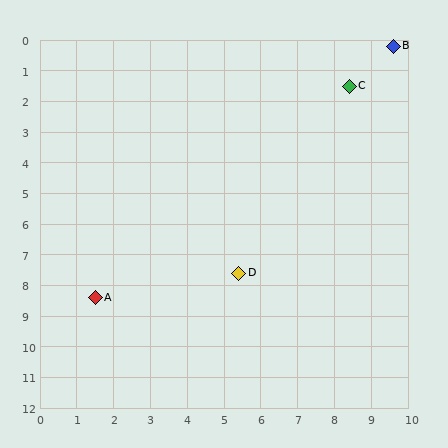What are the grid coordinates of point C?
Point C is at approximately (8.4, 1.5).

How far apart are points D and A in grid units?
Points D and A are about 4.0 grid units apart.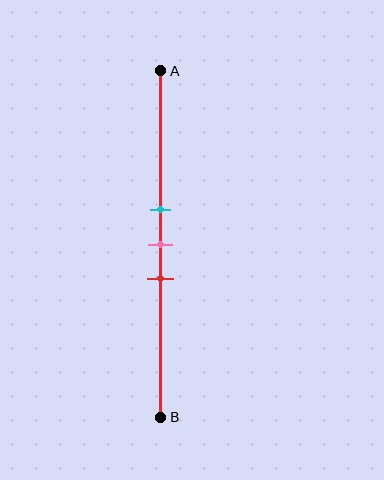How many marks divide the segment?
There are 3 marks dividing the segment.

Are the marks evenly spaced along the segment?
Yes, the marks are approximately evenly spaced.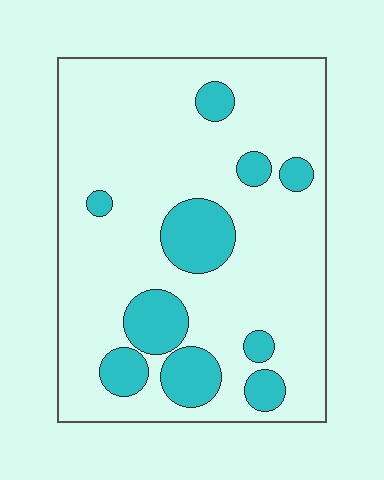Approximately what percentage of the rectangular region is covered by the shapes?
Approximately 20%.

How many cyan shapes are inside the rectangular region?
10.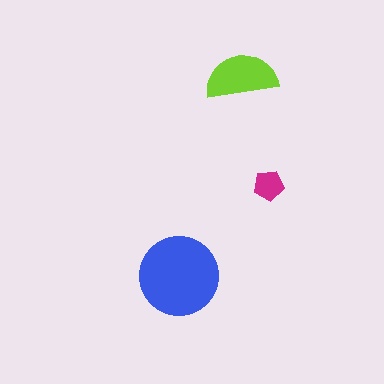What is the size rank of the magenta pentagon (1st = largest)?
3rd.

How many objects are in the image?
There are 3 objects in the image.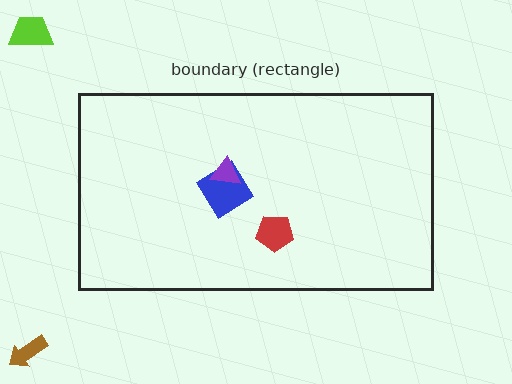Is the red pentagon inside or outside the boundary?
Inside.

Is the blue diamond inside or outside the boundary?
Inside.